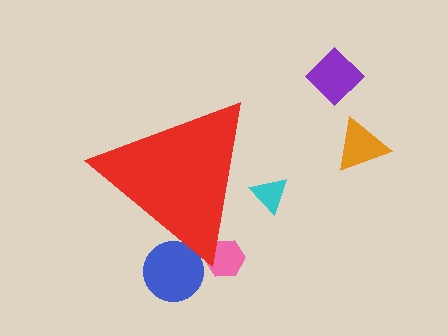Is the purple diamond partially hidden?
No, the purple diamond is fully visible.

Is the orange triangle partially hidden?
No, the orange triangle is fully visible.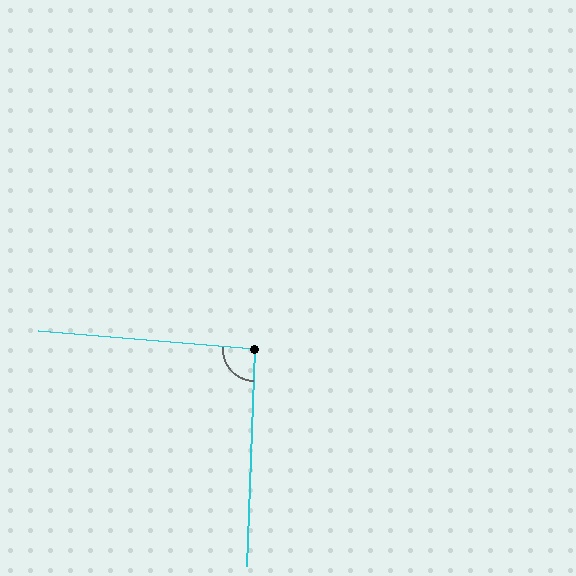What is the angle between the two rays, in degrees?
Approximately 93 degrees.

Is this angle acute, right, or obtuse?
It is approximately a right angle.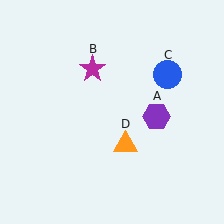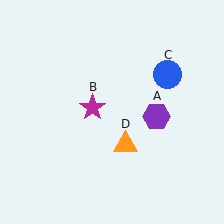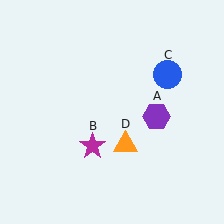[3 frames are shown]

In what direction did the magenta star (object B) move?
The magenta star (object B) moved down.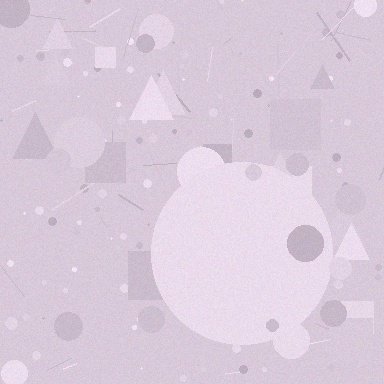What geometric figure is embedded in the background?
A circle is embedded in the background.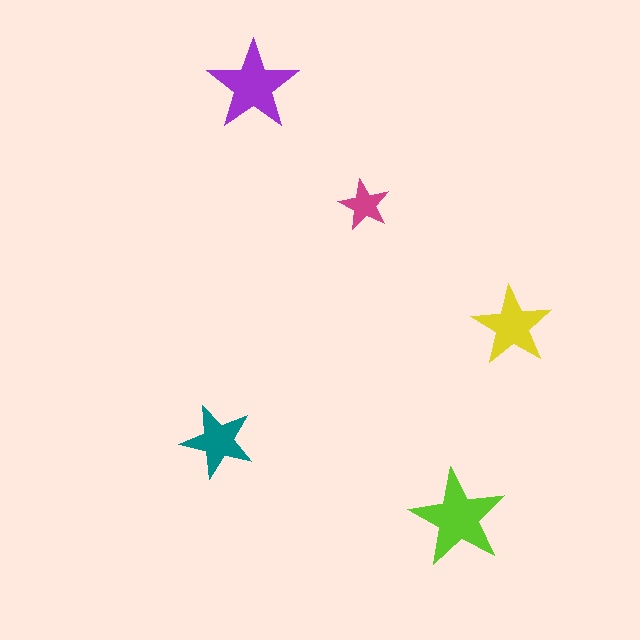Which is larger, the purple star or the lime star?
The lime one.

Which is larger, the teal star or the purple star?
The purple one.